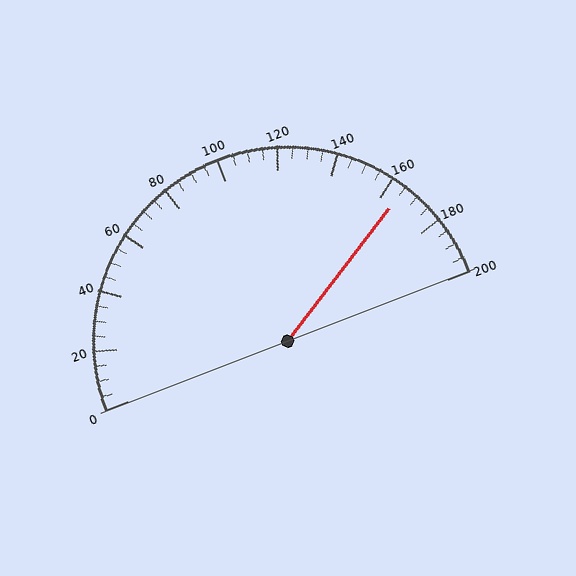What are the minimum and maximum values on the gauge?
The gauge ranges from 0 to 200.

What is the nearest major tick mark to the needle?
The nearest major tick mark is 160.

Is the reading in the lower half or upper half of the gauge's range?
The reading is in the upper half of the range (0 to 200).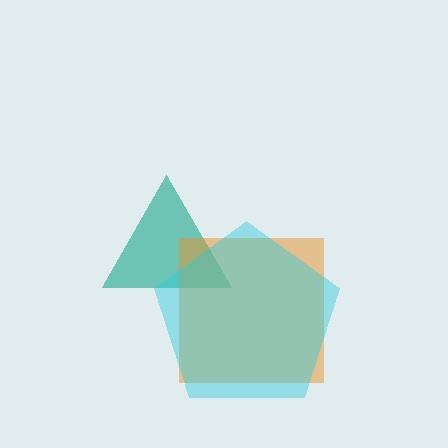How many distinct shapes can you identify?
There are 3 distinct shapes: a teal triangle, an orange square, a cyan pentagon.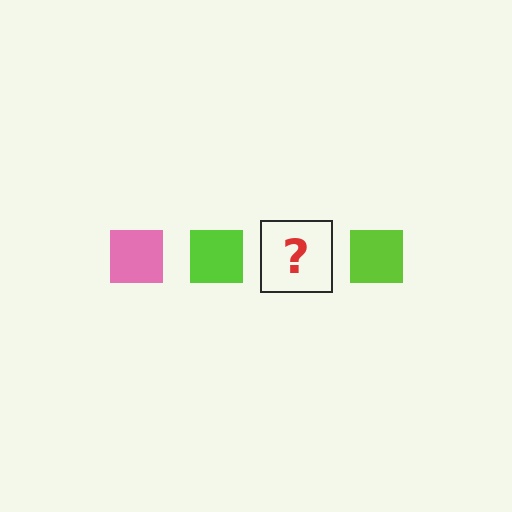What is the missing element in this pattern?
The missing element is a pink square.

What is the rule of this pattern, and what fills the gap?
The rule is that the pattern cycles through pink, lime squares. The gap should be filled with a pink square.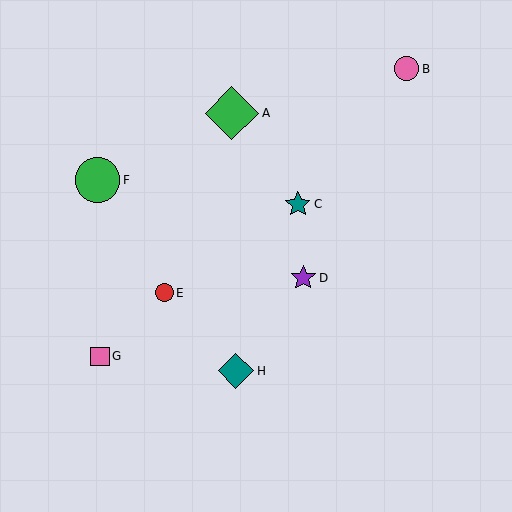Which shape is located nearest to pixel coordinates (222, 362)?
The teal diamond (labeled H) at (236, 371) is nearest to that location.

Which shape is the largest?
The green diamond (labeled A) is the largest.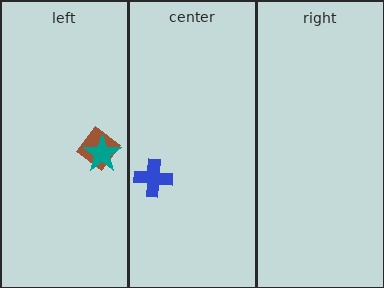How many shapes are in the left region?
2.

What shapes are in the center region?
The blue cross.